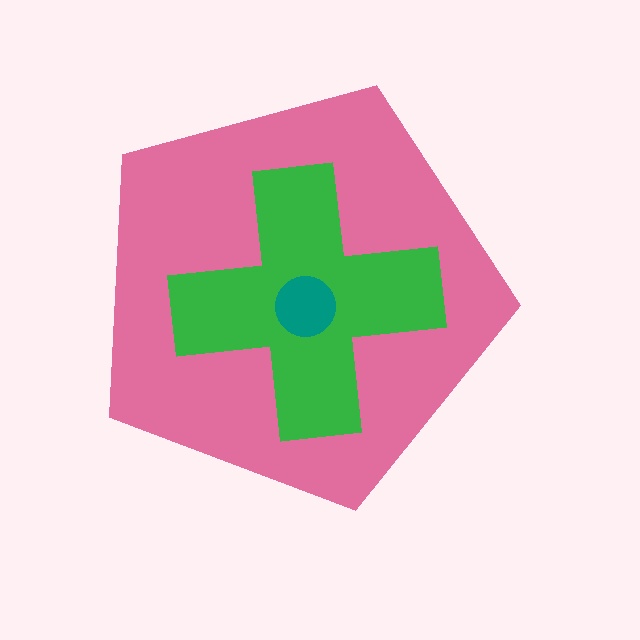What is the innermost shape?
The teal circle.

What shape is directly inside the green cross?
The teal circle.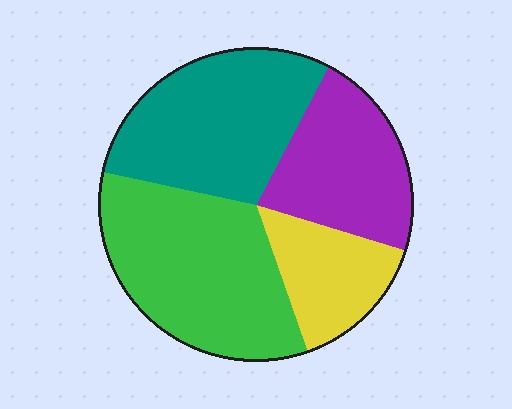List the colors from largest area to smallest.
From largest to smallest: green, teal, purple, yellow.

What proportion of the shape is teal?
Teal covers around 30% of the shape.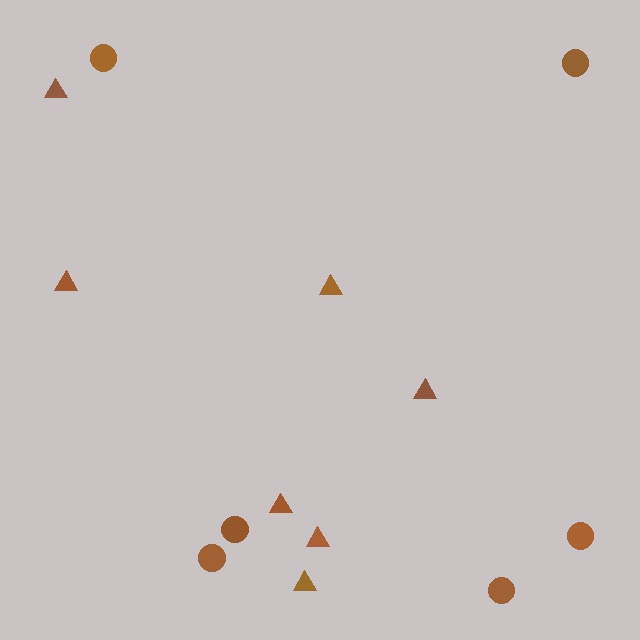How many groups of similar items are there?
There are 2 groups: one group of circles (6) and one group of triangles (7).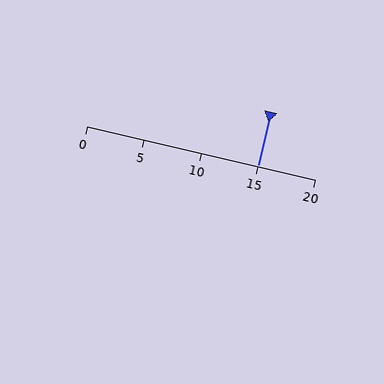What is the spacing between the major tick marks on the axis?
The major ticks are spaced 5 apart.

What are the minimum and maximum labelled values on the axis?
The axis runs from 0 to 20.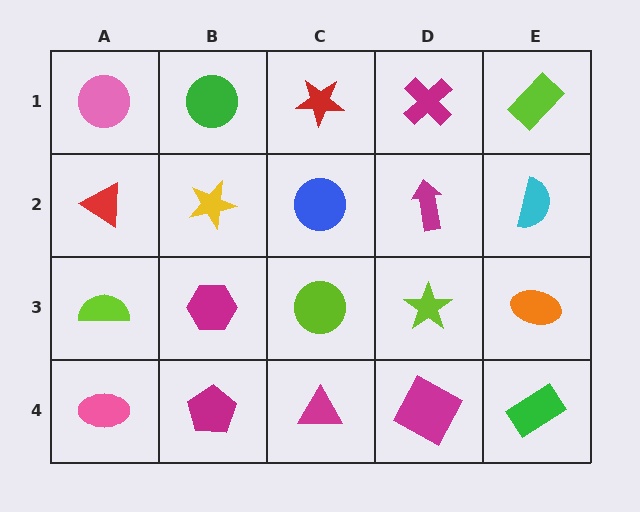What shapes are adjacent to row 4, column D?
A lime star (row 3, column D), a magenta triangle (row 4, column C), a green rectangle (row 4, column E).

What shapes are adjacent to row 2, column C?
A red star (row 1, column C), a lime circle (row 3, column C), a yellow star (row 2, column B), a magenta arrow (row 2, column D).